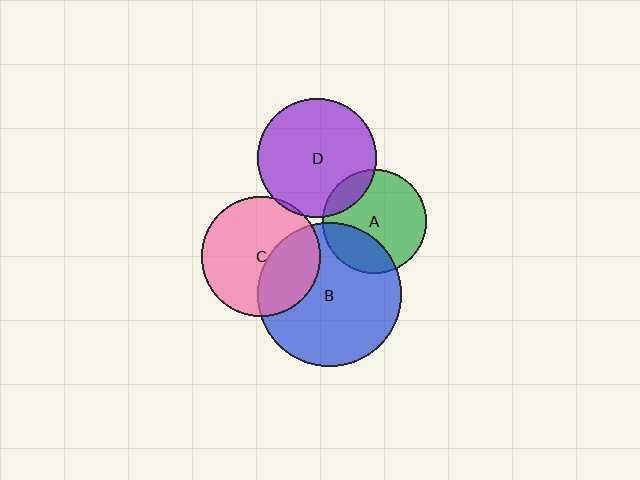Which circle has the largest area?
Circle B (blue).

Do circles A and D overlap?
Yes.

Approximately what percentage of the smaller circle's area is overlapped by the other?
Approximately 15%.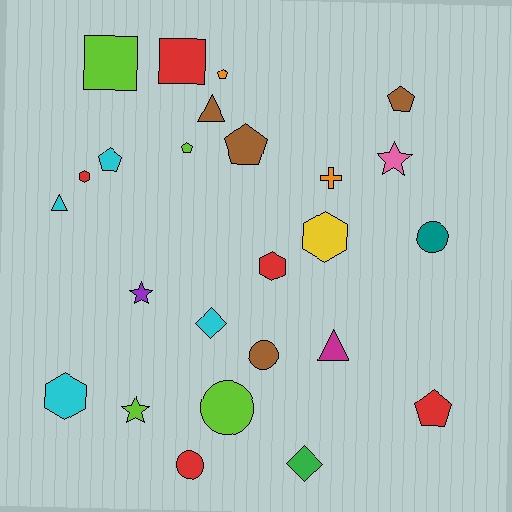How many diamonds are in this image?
There are 2 diamonds.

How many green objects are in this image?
There is 1 green object.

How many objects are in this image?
There are 25 objects.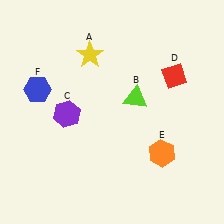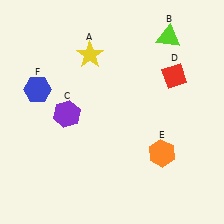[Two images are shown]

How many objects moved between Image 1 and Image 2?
1 object moved between the two images.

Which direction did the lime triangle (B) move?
The lime triangle (B) moved up.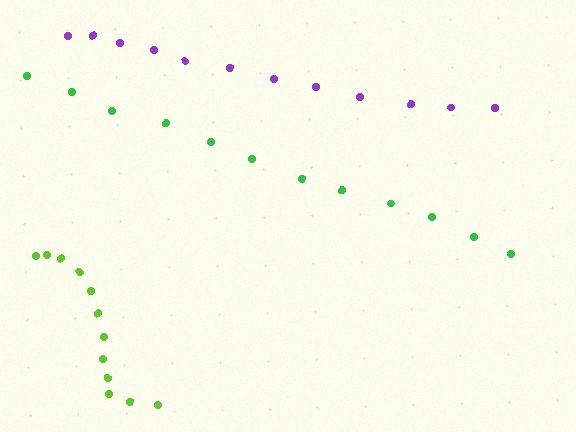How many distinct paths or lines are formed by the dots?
There are 3 distinct paths.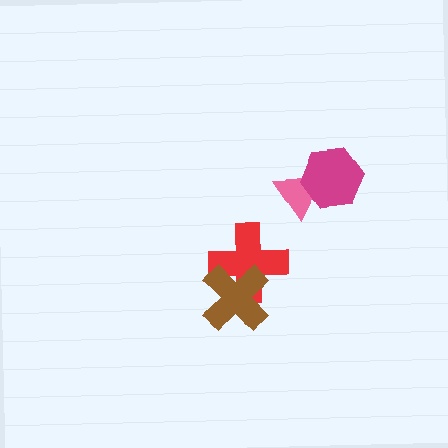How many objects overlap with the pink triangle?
1 object overlaps with the pink triangle.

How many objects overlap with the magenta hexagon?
1 object overlaps with the magenta hexagon.